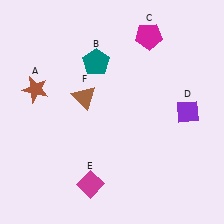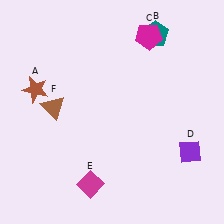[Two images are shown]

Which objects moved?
The objects that moved are: the teal pentagon (B), the purple diamond (D), the brown triangle (F).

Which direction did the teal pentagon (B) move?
The teal pentagon (B) moved right.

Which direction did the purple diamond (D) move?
The purple diamond (D) moved down.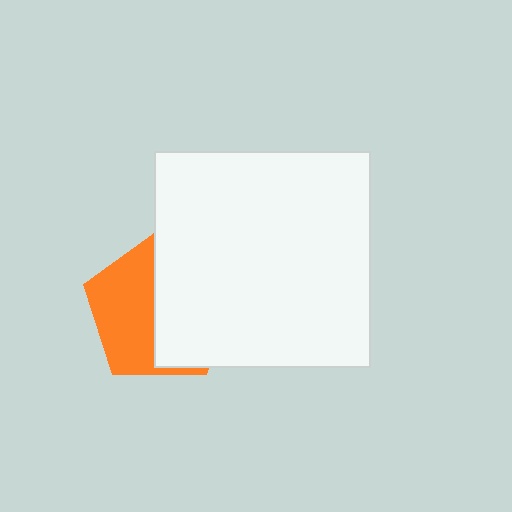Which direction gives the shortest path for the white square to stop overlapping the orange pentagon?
Moving right gives the shortest separation.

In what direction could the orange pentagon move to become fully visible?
The orange pentagon could move left. That would shift it out from behind the white square entirely.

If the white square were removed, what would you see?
You would see the complete orange pentagon.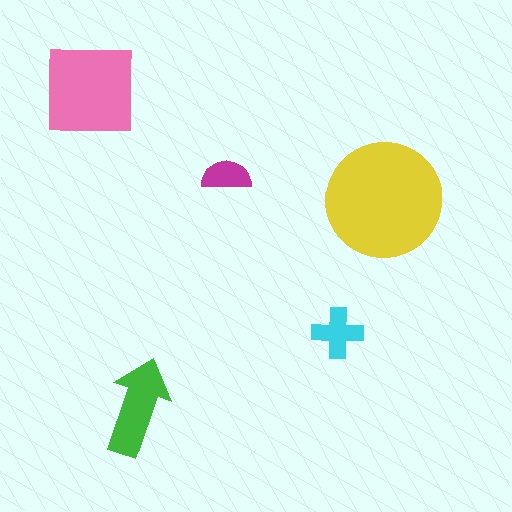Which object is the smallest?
The magenta semicircle.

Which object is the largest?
The yellow circle.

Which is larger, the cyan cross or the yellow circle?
The yellow circle.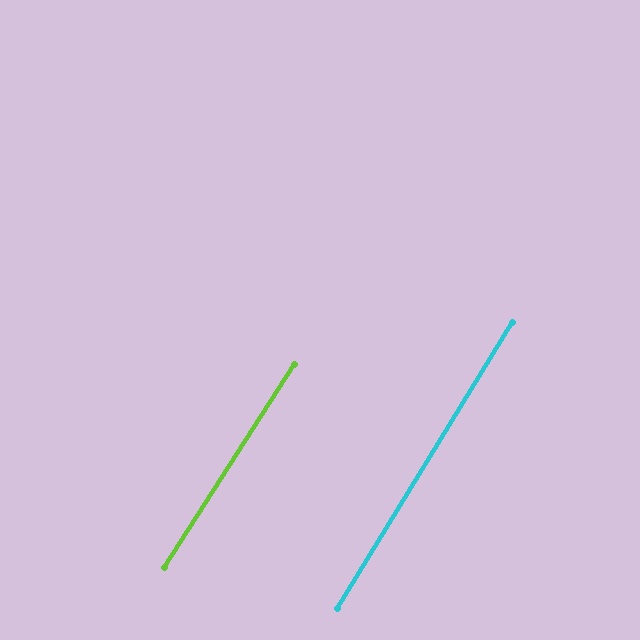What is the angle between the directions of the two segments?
Approximately 1 degree.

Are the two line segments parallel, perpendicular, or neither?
Parallel — their directions differ by only 1.1°.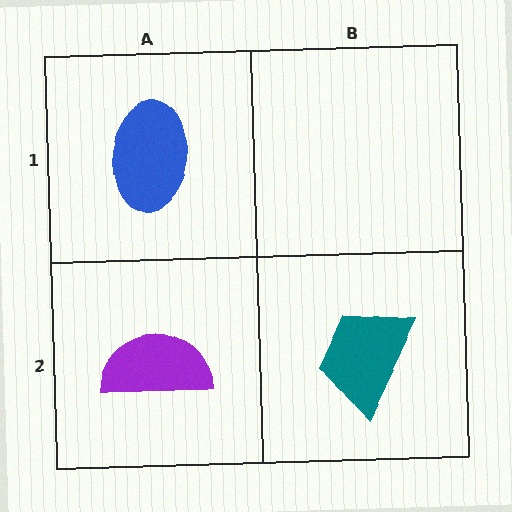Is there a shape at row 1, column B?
No, that cell is empty.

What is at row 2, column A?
A purple semicircle.